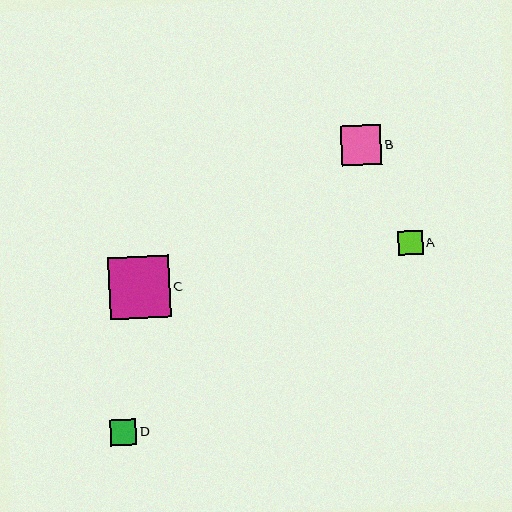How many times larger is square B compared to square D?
Square B is approximately 1.6 times the size of square D.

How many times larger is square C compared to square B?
Square C is approximately 1.5 times the size of square B.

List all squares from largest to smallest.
From largest to smallest: C, B, D, A.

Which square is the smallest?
Square A is the smallest with a size of approximately 25 pixels.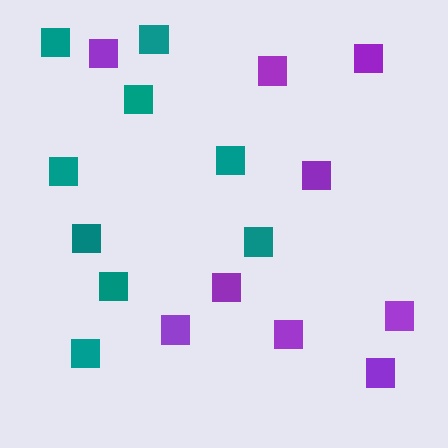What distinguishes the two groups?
There are 2 groups: one group of purple squares (9) and one group of teal squares (9).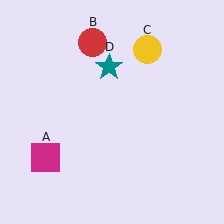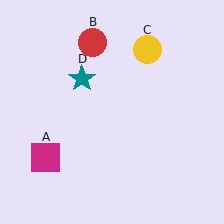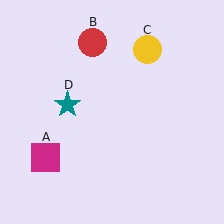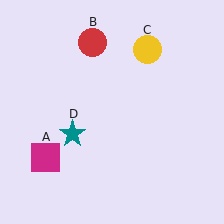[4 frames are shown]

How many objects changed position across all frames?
1 object changed position: teal star (object D).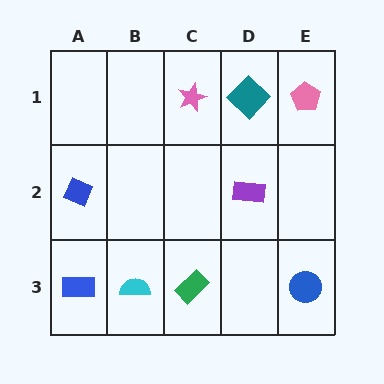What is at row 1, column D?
A teal diamond.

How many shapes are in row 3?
4 shapes.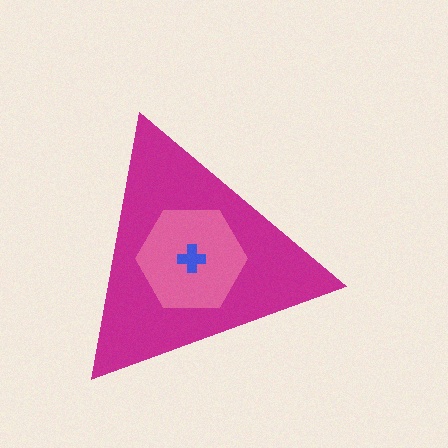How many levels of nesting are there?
3.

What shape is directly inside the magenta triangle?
The pink hexagon.